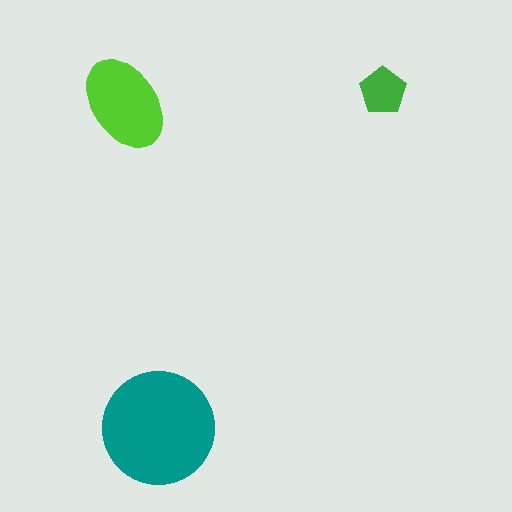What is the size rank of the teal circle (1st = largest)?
1st.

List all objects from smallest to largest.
The green pentagon, the lime ellipse, the teal circle.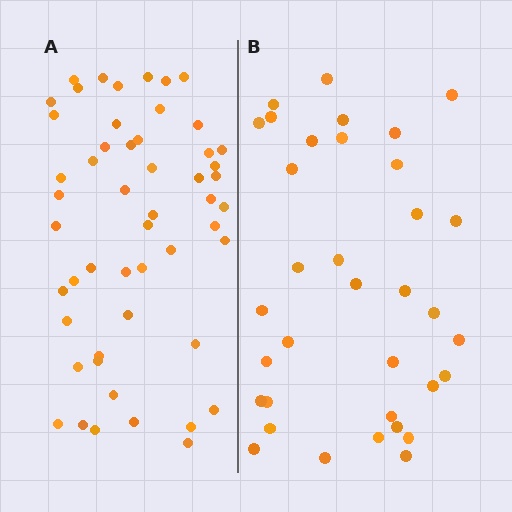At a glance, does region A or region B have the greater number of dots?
Region A (the left region) has more dots.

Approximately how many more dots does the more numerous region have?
Region A has approximately 15 more dots than region B.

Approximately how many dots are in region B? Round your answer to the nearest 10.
About 40 dots. (The exact count is 35, which rounds to 40.)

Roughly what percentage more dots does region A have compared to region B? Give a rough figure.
About 50% more.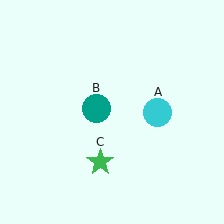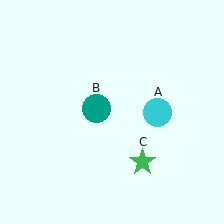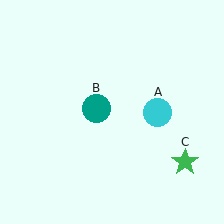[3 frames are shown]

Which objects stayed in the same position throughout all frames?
Cyan circle (object A) and teal circle (object B) remained stationary.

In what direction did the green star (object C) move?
The green star (object C) moved right.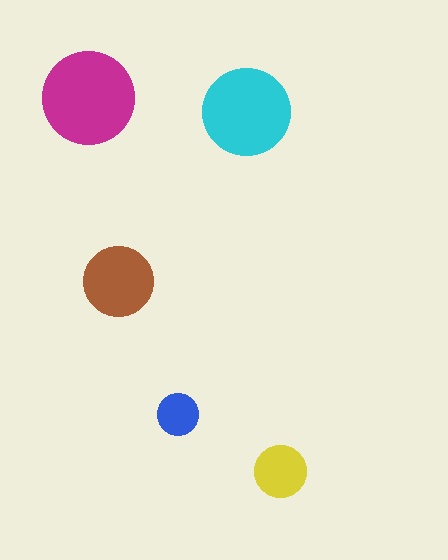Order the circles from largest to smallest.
the magenta one, the cyan one, the brown one, the yellow one, the blue one.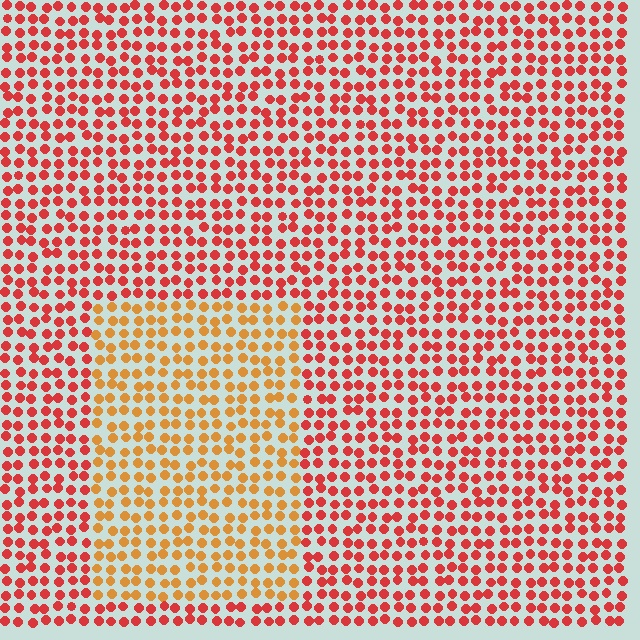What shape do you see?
I see a rectangle.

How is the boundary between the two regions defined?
The boundary is defined purely by a slight shift in hue (about 35 degrees). Spacing, size, and orientation are identical on both sides.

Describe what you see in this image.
The image is filled with small red elements in a uniform arrangement. A rectangle-shaped region is visible where the elements are tinted to a slightly different hue, forming a subtle color boundary.